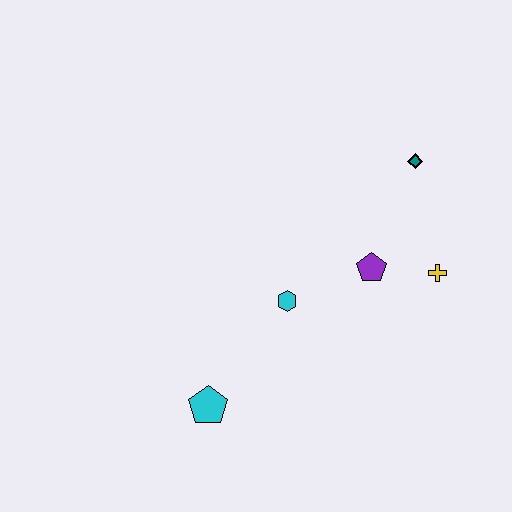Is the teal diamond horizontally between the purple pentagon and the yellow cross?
Yes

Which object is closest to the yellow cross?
The purple pentagon is closest to the yellow cross.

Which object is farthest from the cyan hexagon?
The teal diamond is farthest from the cyan hexagon.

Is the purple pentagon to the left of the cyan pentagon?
No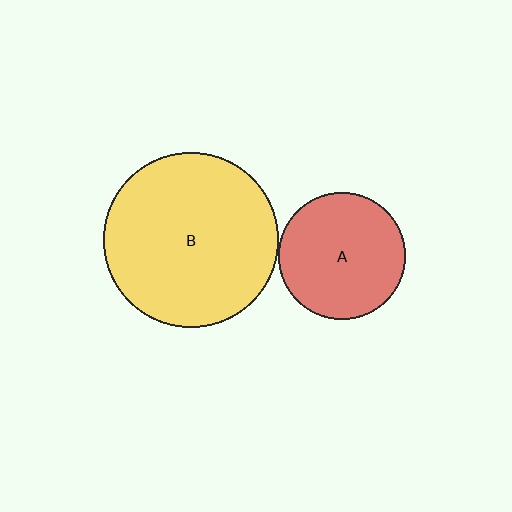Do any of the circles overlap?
No, none of the circles overlap.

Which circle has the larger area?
Circle B (yellow).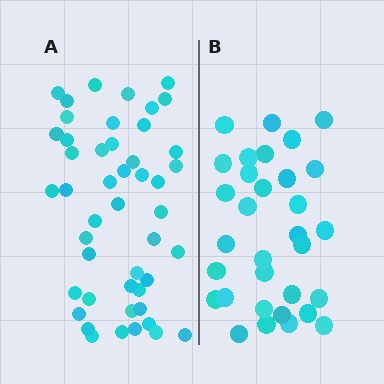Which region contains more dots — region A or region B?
Region A (the left region) has more dots.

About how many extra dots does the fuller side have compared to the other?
Region A has approximately 15 more dots than region B.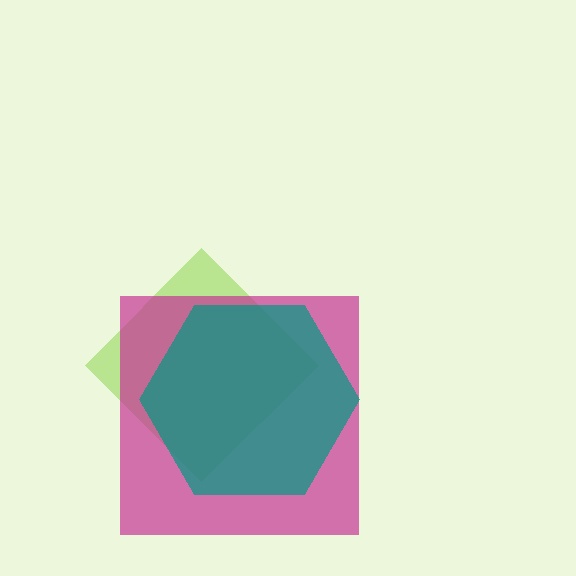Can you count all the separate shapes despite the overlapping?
Yes, there are 3 separate shapes.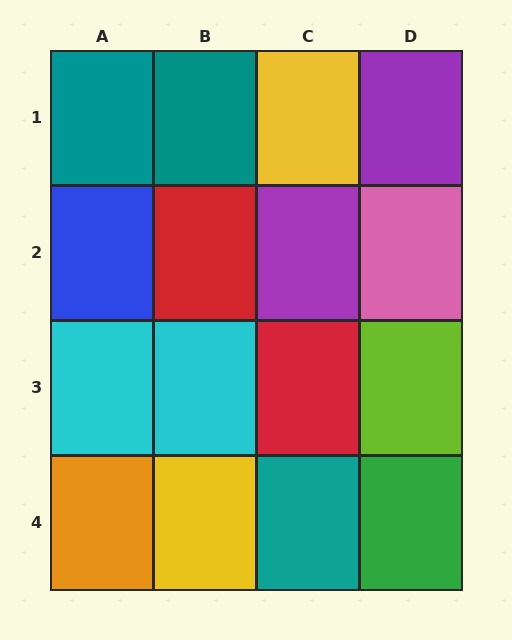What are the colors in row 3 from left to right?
Cyan, cyan, red, lime.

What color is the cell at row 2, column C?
Purple.